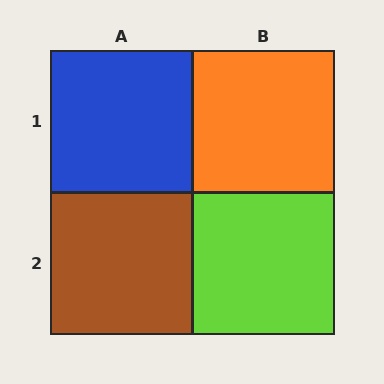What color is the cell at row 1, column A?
Blue.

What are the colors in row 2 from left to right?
Brown, lime.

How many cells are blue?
1 cell is blue.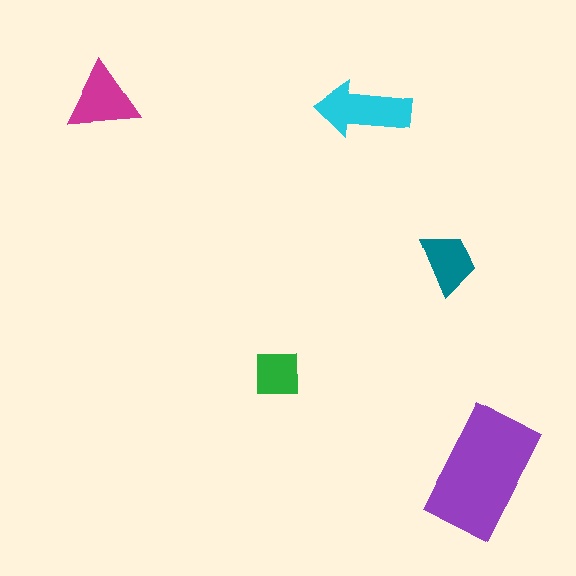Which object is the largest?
The purple rectangle.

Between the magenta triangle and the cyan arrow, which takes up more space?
The cyan arrow.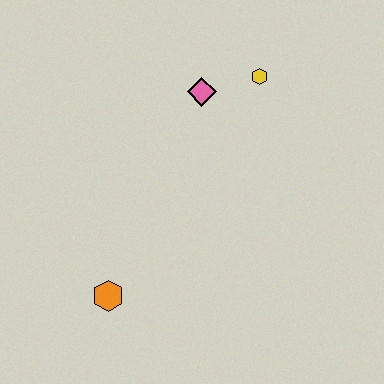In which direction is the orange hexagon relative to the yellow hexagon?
The orange hexagon is below the yellow hexagon.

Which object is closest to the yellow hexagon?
The pink diamond is closest to the yellow hexagon.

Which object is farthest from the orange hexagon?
The yellow hexagon is farthest from the orange hexagon.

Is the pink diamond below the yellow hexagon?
Yes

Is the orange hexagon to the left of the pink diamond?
Yes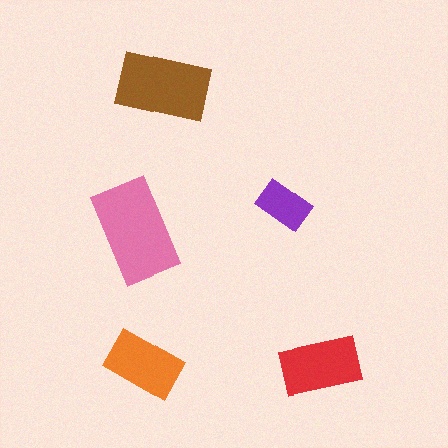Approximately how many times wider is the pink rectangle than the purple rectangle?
About 2 times wider.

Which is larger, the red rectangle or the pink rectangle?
The pink one.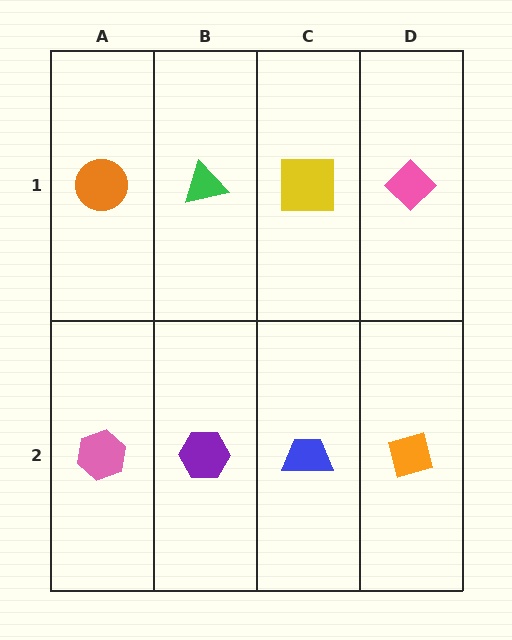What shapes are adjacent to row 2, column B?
A green triangle (row 1, column B), a pink hexagon (row 2, column A), a blue trapezoid (row 2, column C).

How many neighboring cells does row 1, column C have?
3.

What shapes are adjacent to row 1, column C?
A blue trapezoid (row 2, column C), a green triangle (row 1, column B), a pink diamond (row 1, column D).